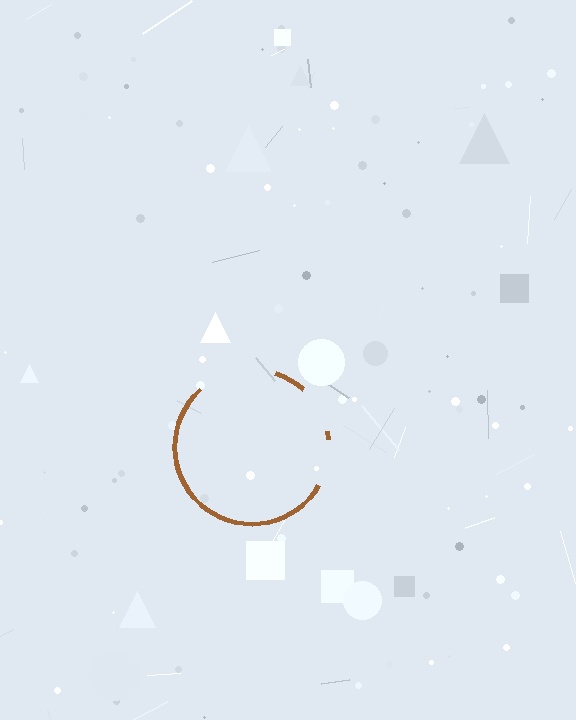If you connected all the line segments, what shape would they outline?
They would outline a circle.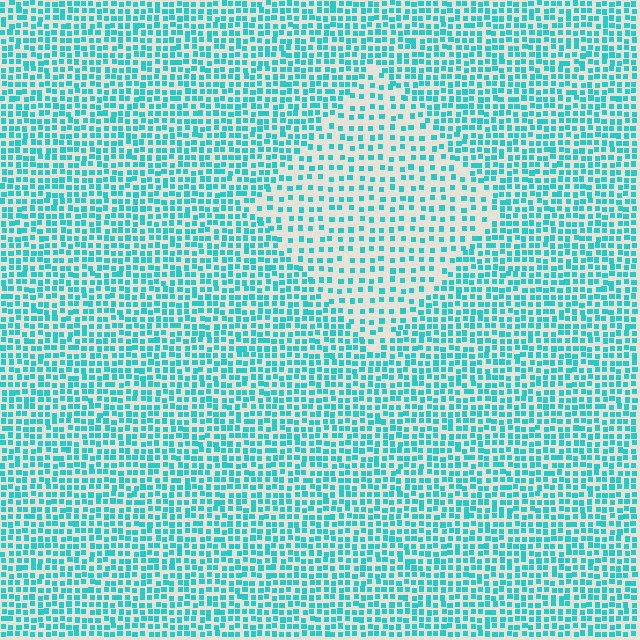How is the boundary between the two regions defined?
The boundary is defined by a change in element density (approximately 1.9x ratio). All elements are the same color, size, and shape.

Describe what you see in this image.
The image contains small cyan elements arranged at two different densities. A diamond-shaped region is visible where the elements are less densely packed than the surrounding area.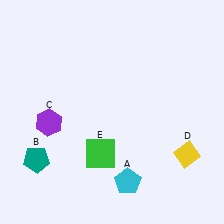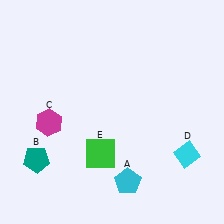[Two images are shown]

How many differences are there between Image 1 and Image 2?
There are 2 differences between the two images.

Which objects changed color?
C changed from purple to magenta. D changed from yellow to cyan.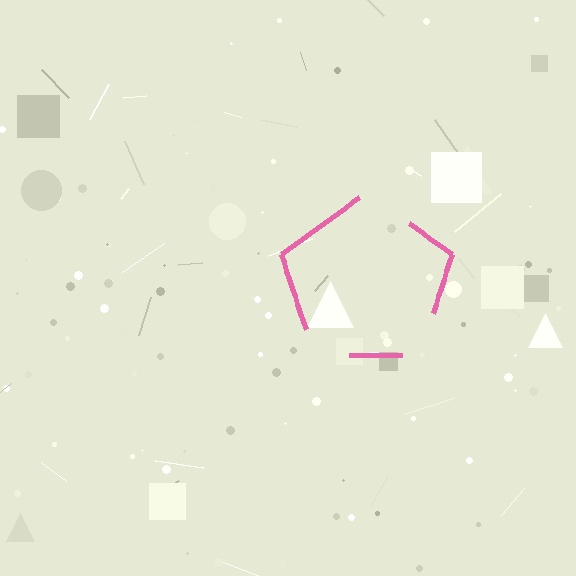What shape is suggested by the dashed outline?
The dashed outline suggests a pentagon.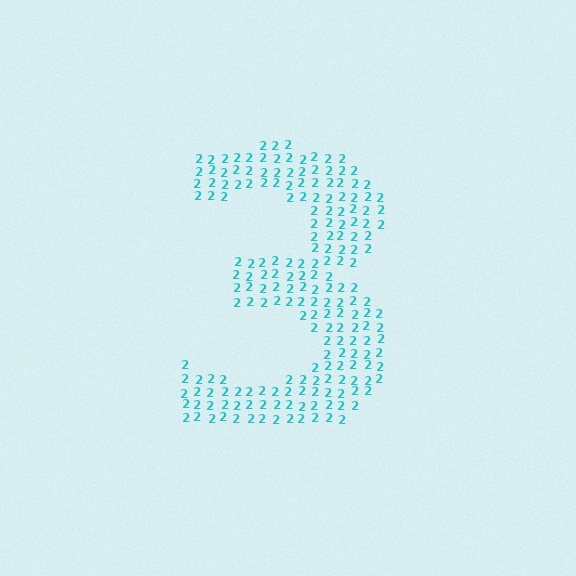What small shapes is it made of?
It is made of small digit 2's.